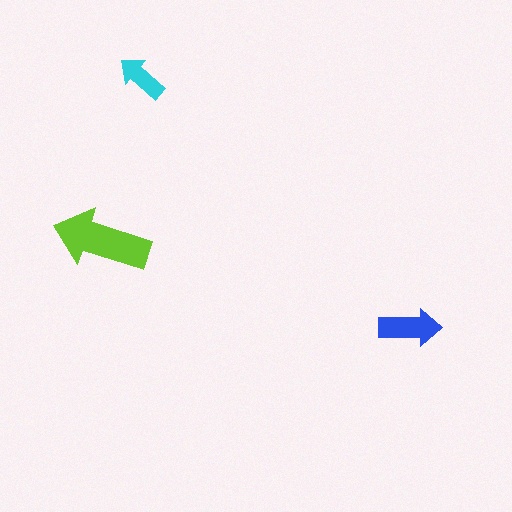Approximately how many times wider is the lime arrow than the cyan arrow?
About 2 times wider.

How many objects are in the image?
There are 3 objects in the image.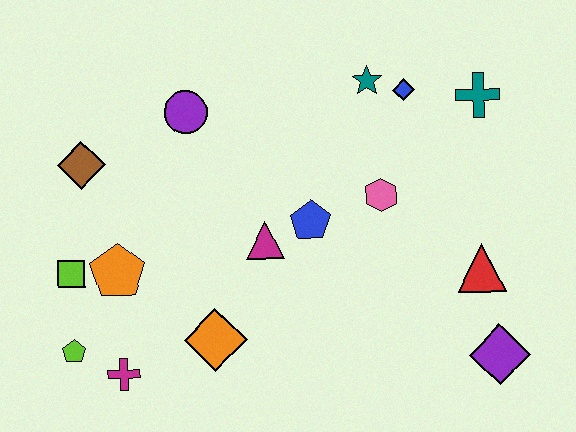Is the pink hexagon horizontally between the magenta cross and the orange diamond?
No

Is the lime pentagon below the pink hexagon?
Yes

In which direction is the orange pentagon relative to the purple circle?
The orange pentagon is below the purple circle.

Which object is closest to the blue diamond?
The teal star is closest to the blue diamond.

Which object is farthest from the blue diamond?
The lime pentagon is farthest from the blue diamond.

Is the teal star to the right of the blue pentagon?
Yes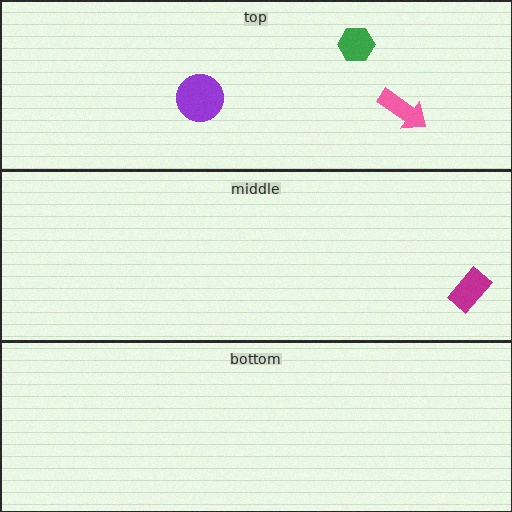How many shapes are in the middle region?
1.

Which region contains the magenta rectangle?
The middle region.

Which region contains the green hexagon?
The top region.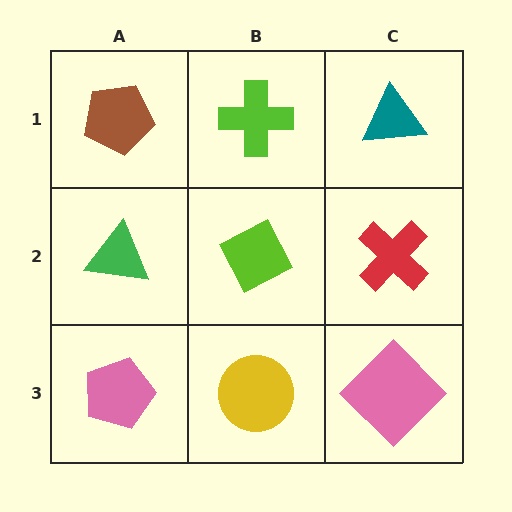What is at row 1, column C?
A teal triangle.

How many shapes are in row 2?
3 shapes.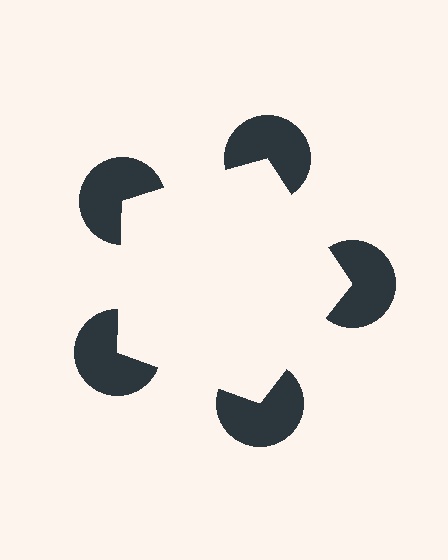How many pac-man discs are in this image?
There are 5 — one at each vertex of the illusory pentagon.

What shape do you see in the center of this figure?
An illusory pentagon — its edges are inferred from the aligned wedge cuts in the pac-man discs, not physically drawn.